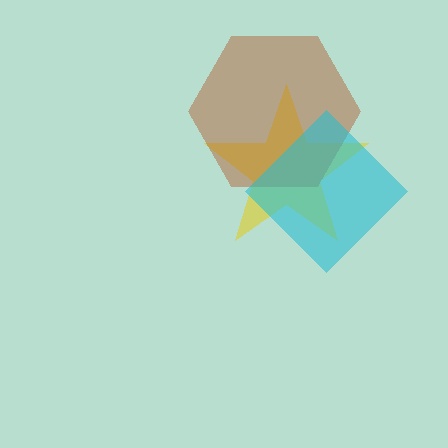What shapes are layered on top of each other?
The layered shapes are: a yellow star, a brown hexagon, a cyan diamond.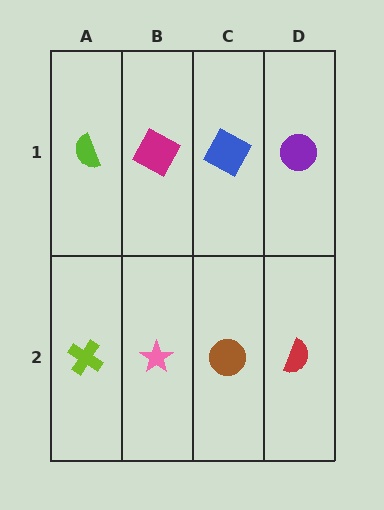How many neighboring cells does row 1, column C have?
3.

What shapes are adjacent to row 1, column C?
A brown circle (row 2, column C), a magenta square (row 1, column B), a purple circle (row 1, column D).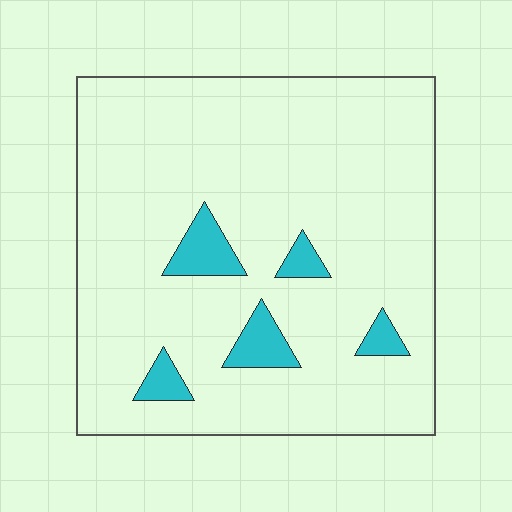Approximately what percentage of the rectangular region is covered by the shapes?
Approximately 10%.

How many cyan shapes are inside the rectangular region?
5.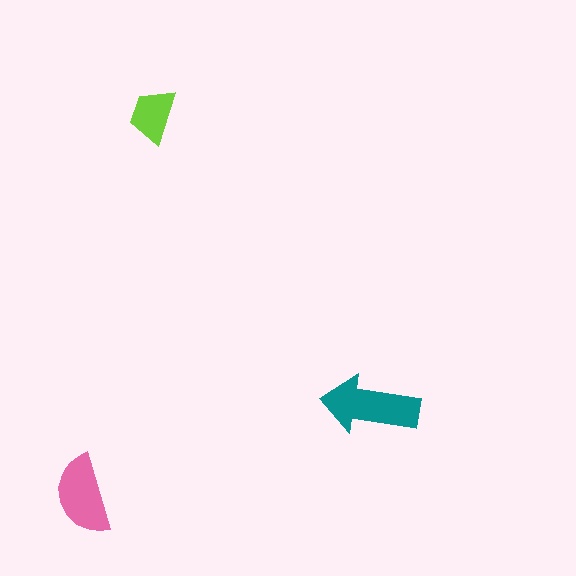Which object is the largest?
The teal arrow.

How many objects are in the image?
There are 3 objects in the image.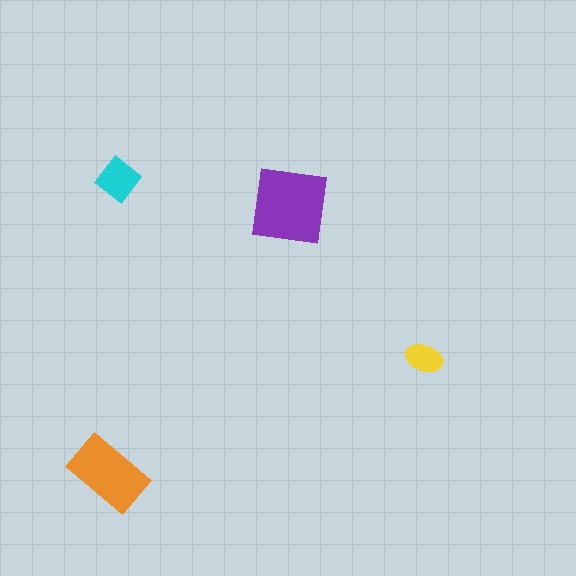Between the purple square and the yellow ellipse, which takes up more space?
The purple square.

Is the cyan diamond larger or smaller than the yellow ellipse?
Larger.